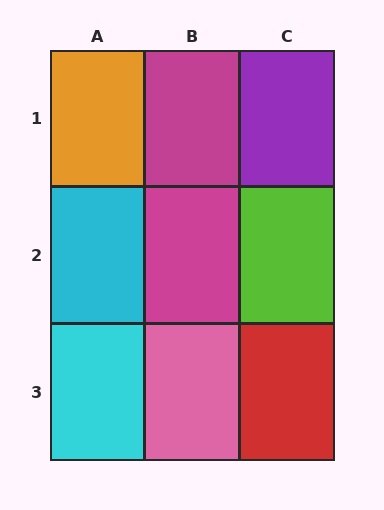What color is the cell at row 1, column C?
Purple.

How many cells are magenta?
2 cells are magenta.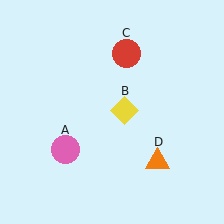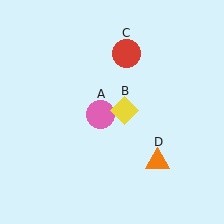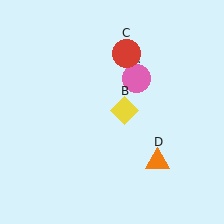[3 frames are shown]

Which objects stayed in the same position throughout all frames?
Yellow diamond (object B) and red circle (object C) and orange triangle (object D) remained stationary.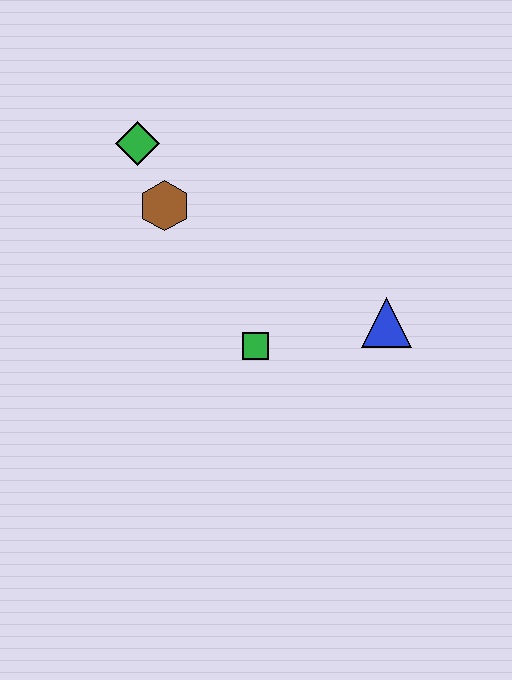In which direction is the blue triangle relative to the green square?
The blue triangle is to the right of the green square.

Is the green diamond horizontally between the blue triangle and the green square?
No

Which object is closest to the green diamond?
The brown hexagon is closest to the green diamond.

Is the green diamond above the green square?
Yes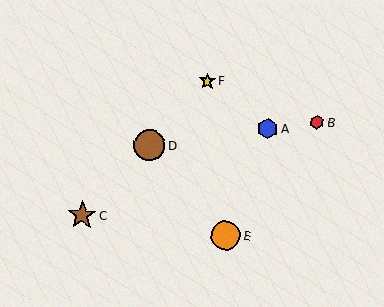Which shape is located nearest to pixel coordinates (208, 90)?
The yellow star (labeled F) at (207, 81) is nearest to that location.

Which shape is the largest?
The brown circle (labeled D) is the largest.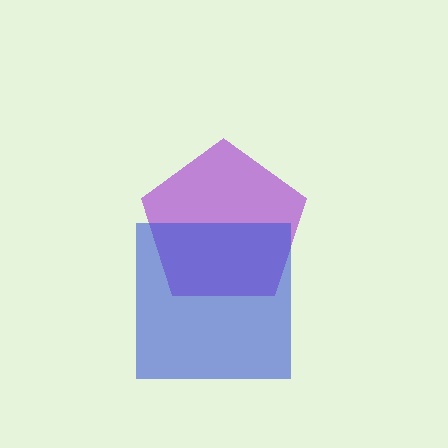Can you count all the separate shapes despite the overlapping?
Yes, there are 2 separate shapes.